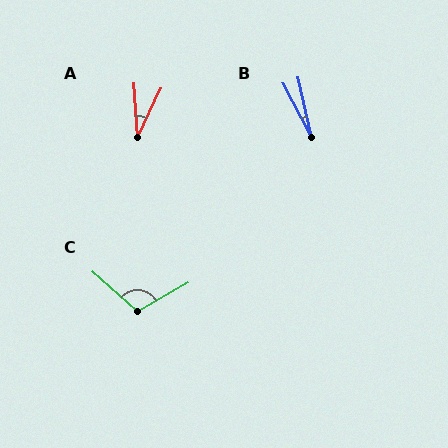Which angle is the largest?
C, at approximately 109 degrees.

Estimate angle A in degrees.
Approximately 30 degrees.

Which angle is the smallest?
B, at approximately 16 degrees.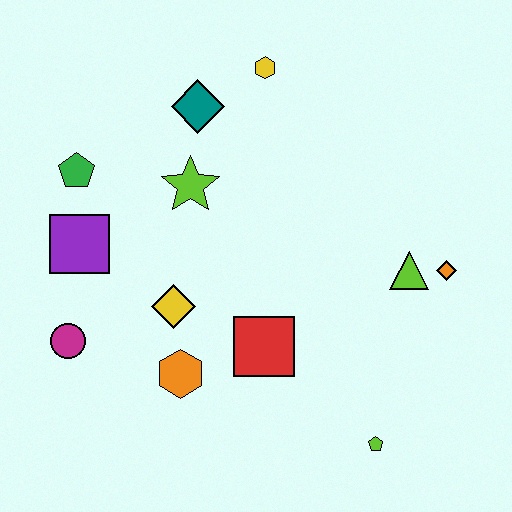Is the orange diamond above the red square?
Yes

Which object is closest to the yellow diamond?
The orange hexagon is closest to the yellow diamond.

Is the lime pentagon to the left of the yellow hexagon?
No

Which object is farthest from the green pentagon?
The lime pentagon is farthest from the green pentagon.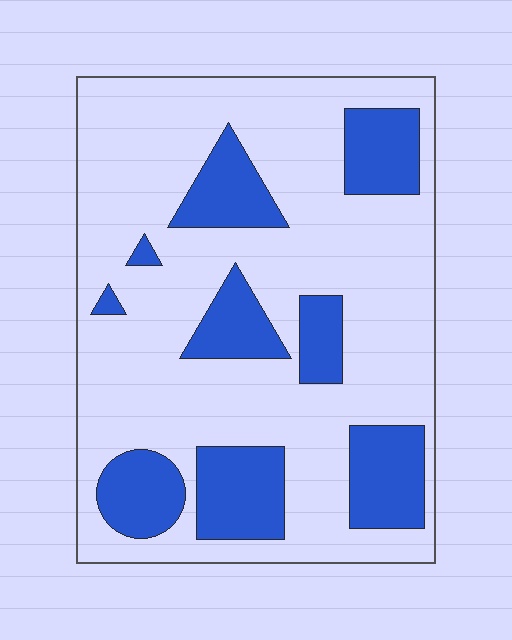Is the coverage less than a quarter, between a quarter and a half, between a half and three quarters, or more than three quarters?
Between a quarter and a half.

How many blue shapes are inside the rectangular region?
9.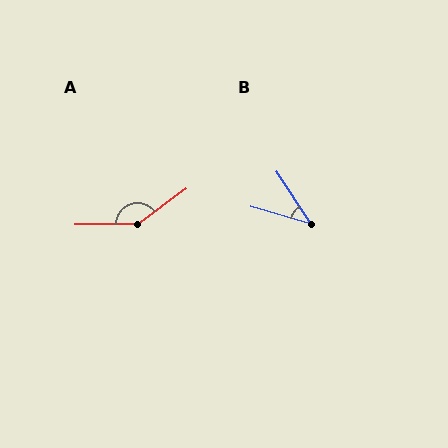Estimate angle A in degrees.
Approximately 144 degrees.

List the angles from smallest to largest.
B (40°), A (144°).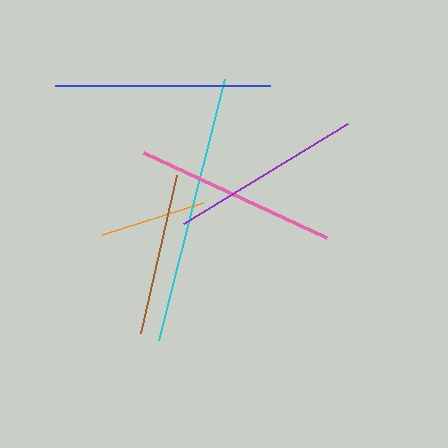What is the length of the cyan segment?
The cyan segment is approximately 269 pixels long.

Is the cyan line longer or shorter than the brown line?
The cyan line is longer than the brown line.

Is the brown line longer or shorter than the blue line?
The blue line is longer than the brown line.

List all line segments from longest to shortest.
From longest to shortest: cyan, blue, pink, purple, brown, orange.